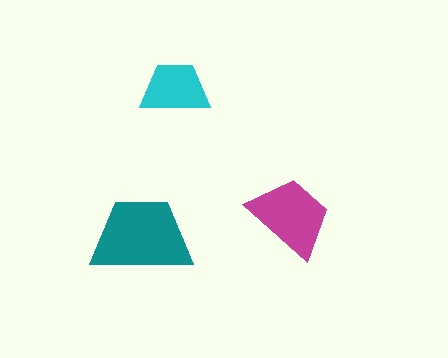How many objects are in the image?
There are 3 objects in the image.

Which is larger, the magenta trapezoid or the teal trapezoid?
The teal one.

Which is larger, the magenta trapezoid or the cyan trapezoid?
The magenta one.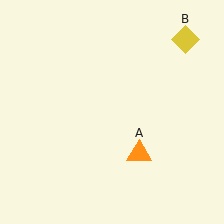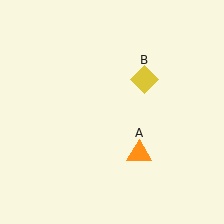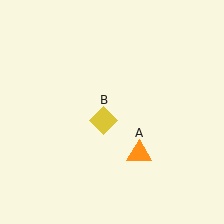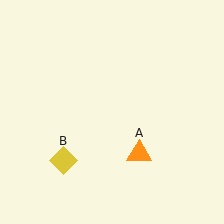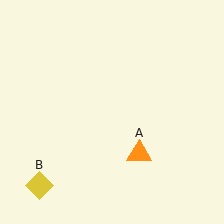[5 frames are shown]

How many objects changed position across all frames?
1 object changed position: yellow diamond (object B).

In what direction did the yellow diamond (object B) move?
The yellow diamond (object B) moved down and to the left.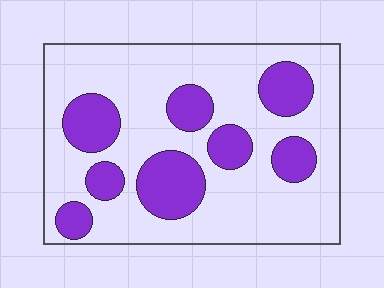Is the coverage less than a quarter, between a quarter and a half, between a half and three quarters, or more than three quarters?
Between a quarter and a half.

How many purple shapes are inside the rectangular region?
8.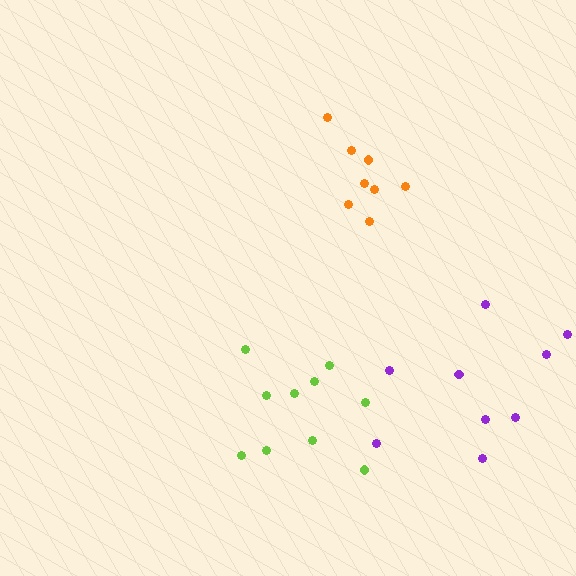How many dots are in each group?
Group 1: 10 dots, Group 2: 8 dots, Group 3: 9 dots (27 total).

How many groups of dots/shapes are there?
There are 3 groups.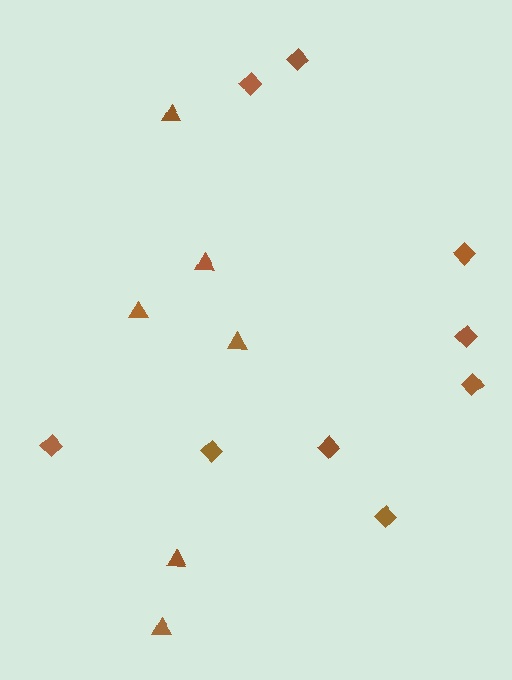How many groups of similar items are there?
There are 2 groups: one group of triangles (6) and one group of diamonds (9).